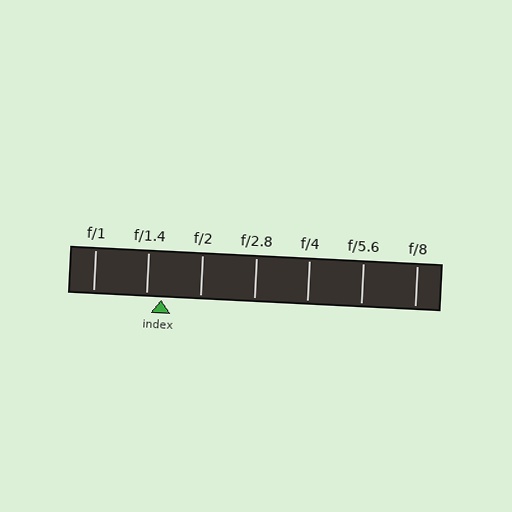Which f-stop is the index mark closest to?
The index mark is closest to f/1.4.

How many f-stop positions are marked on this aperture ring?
There are 7 f-stop positions marked.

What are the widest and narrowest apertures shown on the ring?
The widest aperture shown is f/1 and the narrowest is f/8.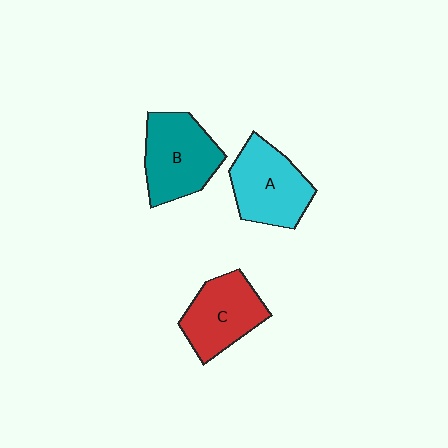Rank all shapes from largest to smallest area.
From largest to smallest: B (teal), A (cyan), C (red).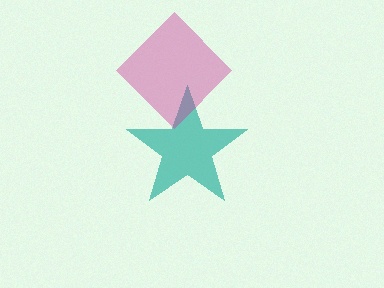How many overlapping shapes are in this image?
There are 2 overlapping shapes in the image.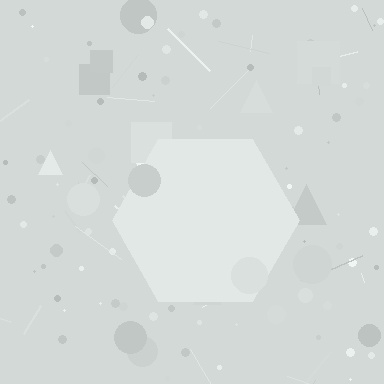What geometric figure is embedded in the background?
A hexagon is embedded in the background.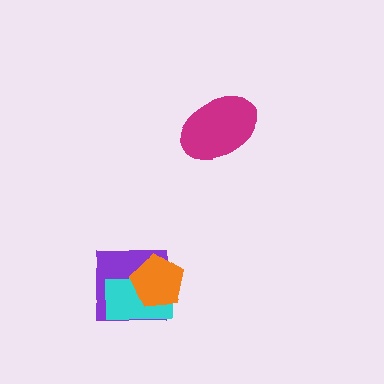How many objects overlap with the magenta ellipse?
0 objects overlap with the magenta ellipse.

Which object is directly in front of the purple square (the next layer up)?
The cyan rectangle is directly in front of the purple square.